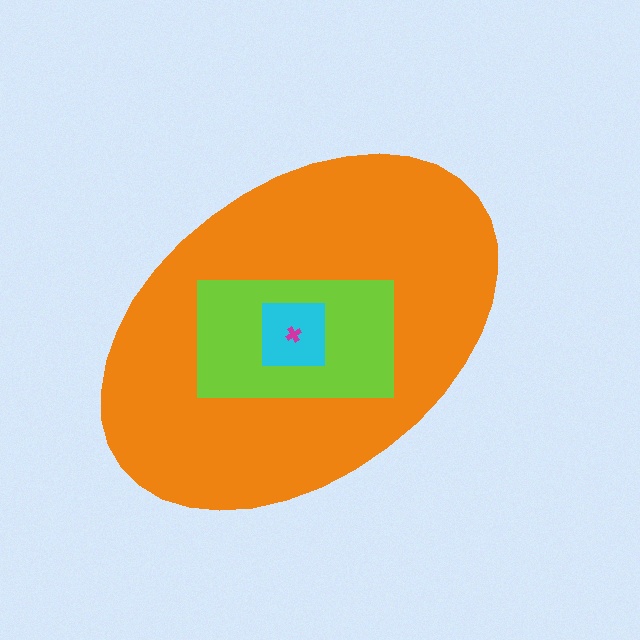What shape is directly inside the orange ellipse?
The lime rectangle.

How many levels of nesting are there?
4.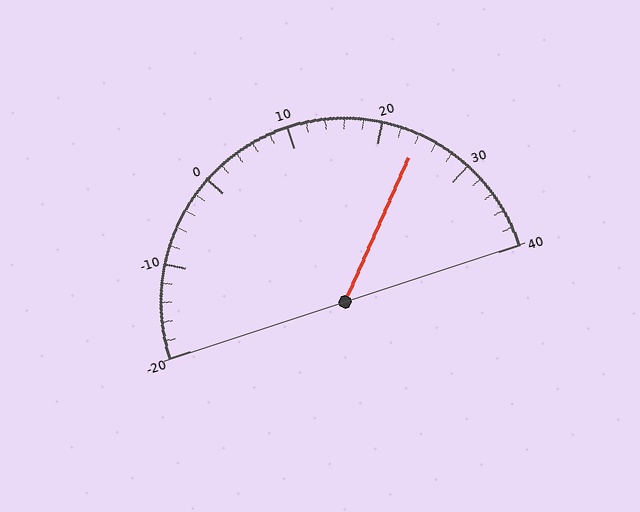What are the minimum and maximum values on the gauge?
The gauge ranges from -20 to 40.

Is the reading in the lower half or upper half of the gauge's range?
The reading is in the upper half of the range (-20 to 40).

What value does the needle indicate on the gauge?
The needle indicates approximately 24.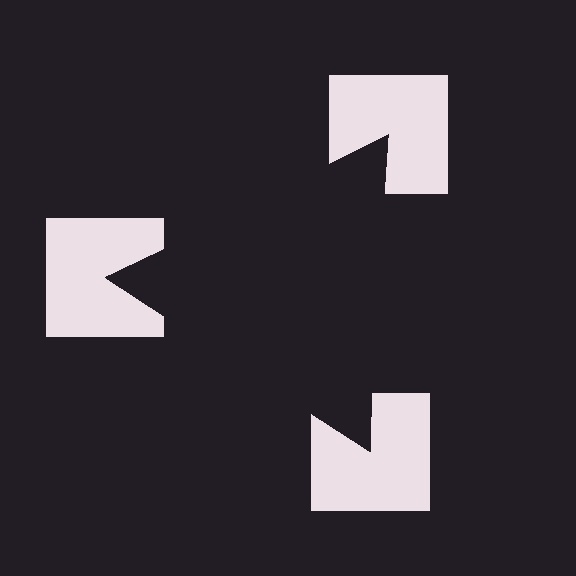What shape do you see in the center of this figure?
An illusory triangle — its edges are inferred from the aligned wedge cuts in the notched squares, not physically drawn.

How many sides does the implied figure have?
3 sides.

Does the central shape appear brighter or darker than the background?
It typically appears slightly darker than the background, even though no actual brightness change is drawn.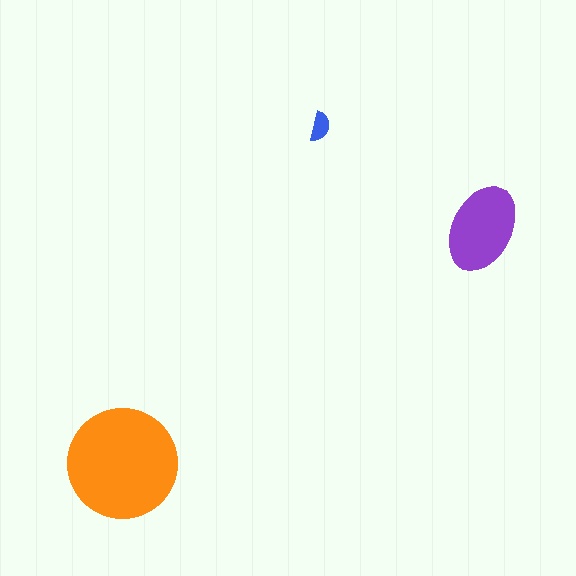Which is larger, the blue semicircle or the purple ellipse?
The purple ellipse.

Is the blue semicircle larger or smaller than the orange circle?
Smaller.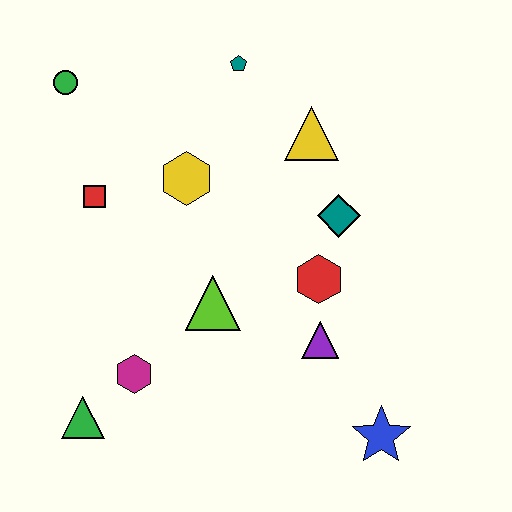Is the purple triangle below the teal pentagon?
Yes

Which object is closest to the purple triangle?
The red hexagon is closest to the purple triangle.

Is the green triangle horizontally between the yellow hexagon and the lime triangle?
No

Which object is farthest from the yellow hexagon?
The blue star is farthest from the yellow hexagon.